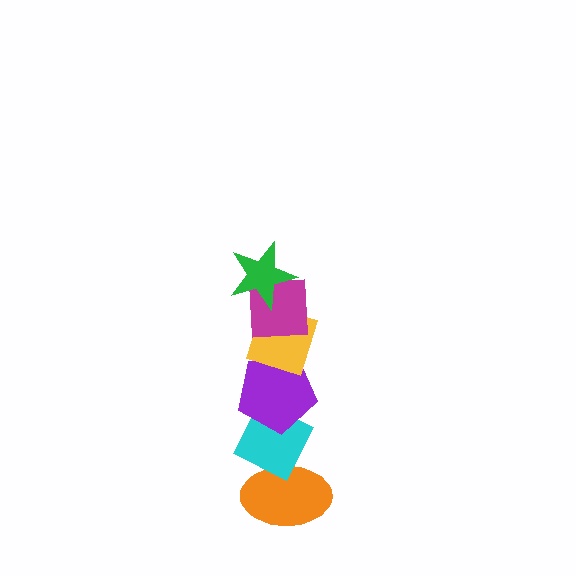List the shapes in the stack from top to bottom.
From top to bottom: the green star, the magenta square, the yellow diamond, the purple pentagon, the cyan diamond, the orange ellipse.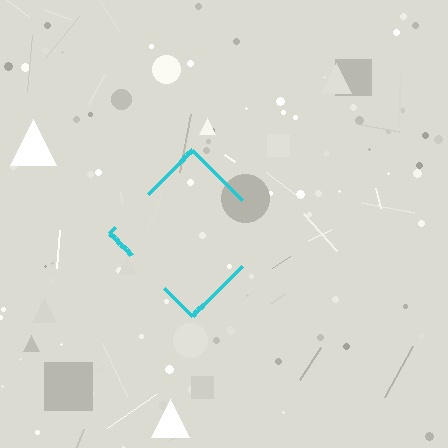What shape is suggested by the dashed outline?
The dashed outline suggests a diamond.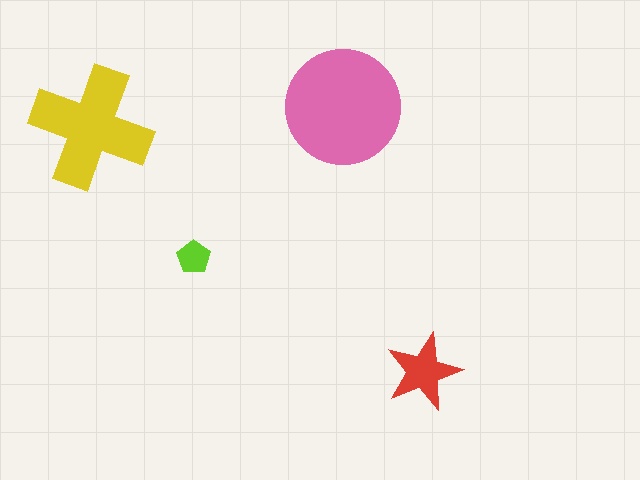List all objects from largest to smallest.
The pink circle, the yellow cross, the red star, the lime pentagon.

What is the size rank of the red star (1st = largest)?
3rd.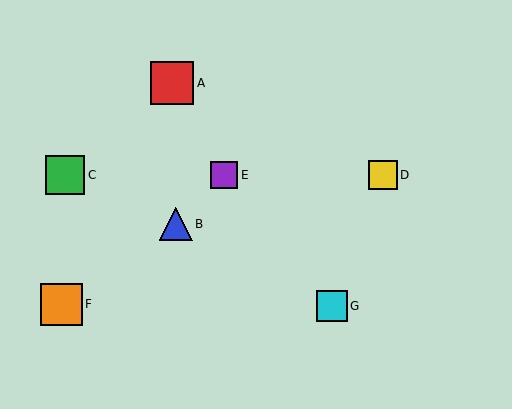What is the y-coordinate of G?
Object G is at y≈306.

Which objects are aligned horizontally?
Objects C, D, E are aligned horizontally.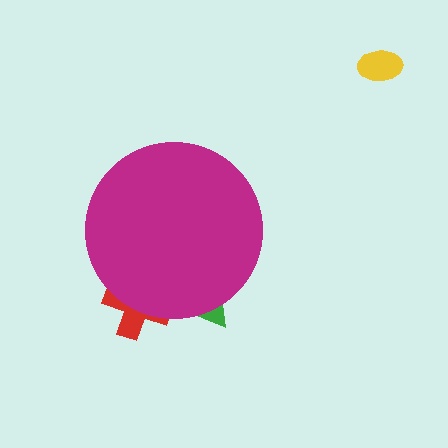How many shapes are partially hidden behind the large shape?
2 shapes are partially hidden.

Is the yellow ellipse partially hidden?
No, the yellow ellipse is fully visible.